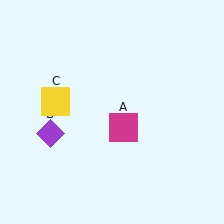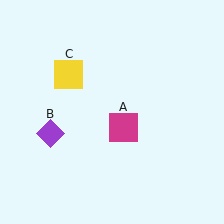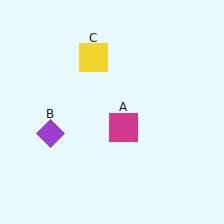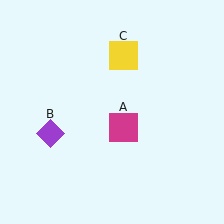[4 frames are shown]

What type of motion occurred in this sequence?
The yellow square (object C) rotated clockwise around the center of the scene.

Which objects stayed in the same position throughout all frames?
Magenta square (object A) and purple diamond (object B) remained stationary.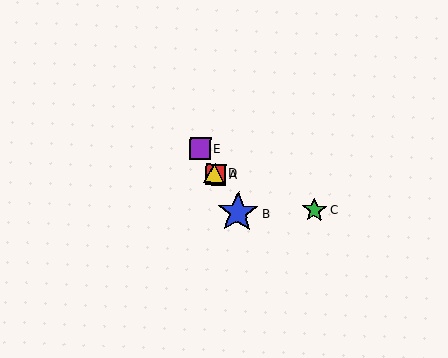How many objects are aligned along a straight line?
4 objects (A, B, D, E) are aligned along a straight line.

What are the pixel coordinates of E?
Object E is at (200, 149).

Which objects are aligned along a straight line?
Objects A, B, D, E are aligned along a straight line.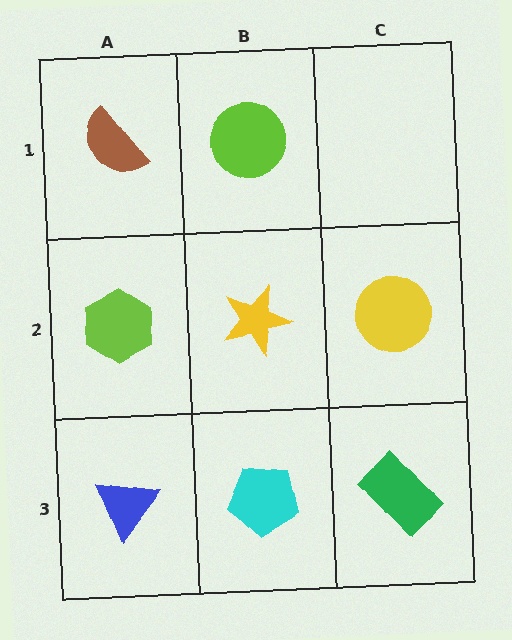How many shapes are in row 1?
2 shapes.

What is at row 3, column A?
A blue triangle.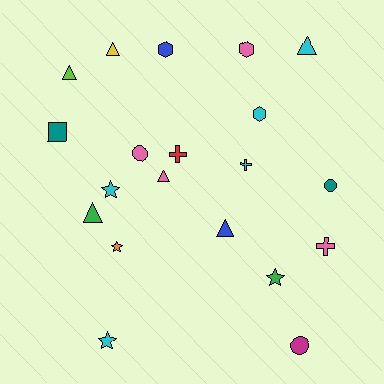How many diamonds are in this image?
There are no diamonds.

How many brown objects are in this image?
There are no brown objects.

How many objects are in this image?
There are 20 objects.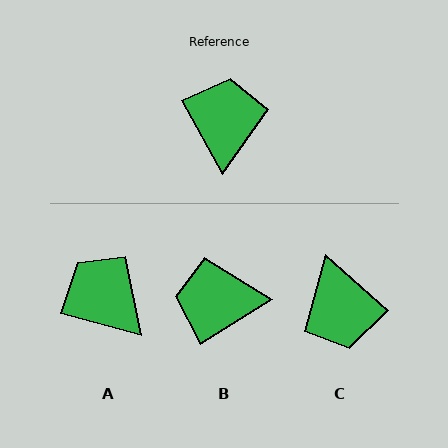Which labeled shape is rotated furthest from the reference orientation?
C, about 161 degrees away.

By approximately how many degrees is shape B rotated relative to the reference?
Approximately 93 degrees counter-clockwise.